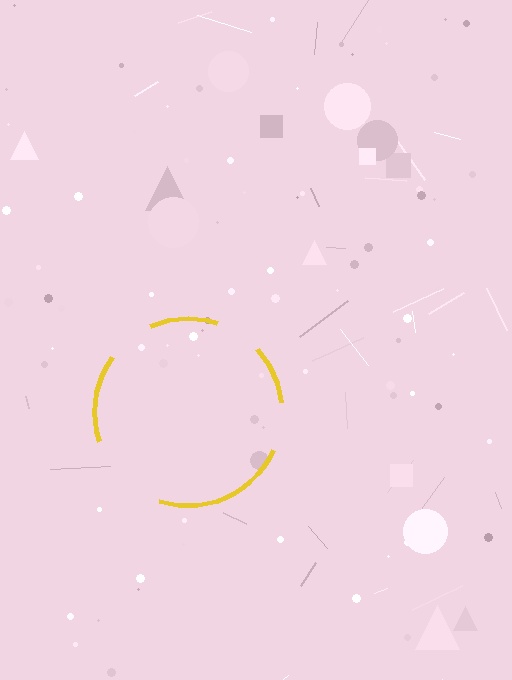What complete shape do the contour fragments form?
The contour fragments form a circle.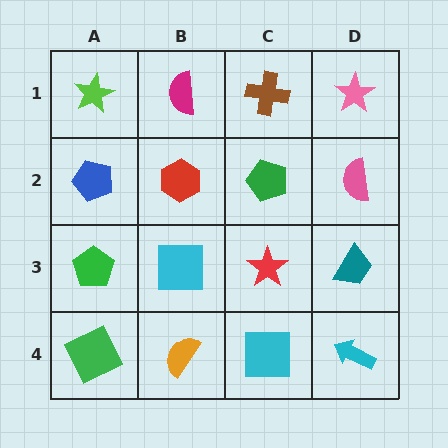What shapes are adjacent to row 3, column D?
A pink semicircle (row 2, column D), a cyan arrow (row 4, column D), a red star (row 3, column C).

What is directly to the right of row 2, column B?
A green pentagon.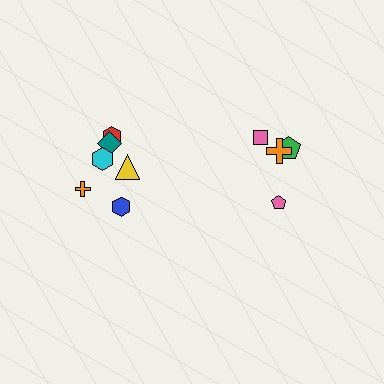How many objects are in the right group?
There are 4 objects.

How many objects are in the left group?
There are 6 objects.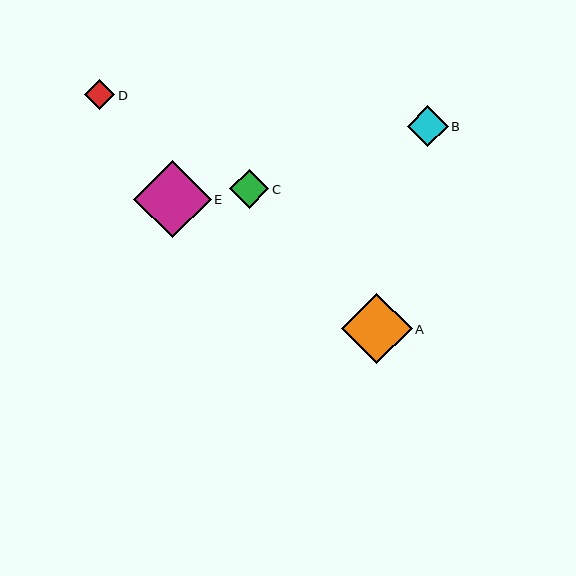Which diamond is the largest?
Diamond E is the largest with a size of approximately 77 pixels.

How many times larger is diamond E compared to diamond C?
Diamond E is approximately 2.0 times the size of diamond C.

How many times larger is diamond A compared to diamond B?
Diamond A is approximately 1.7 times the size of diamond B.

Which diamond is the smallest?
Diamond D is the smallest with a size of approximately 30 pixels.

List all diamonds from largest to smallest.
From largest to smallest: E, A, B, C, D.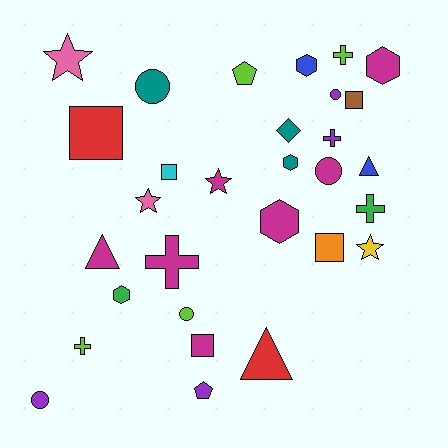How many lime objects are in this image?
There are 4 lime objects.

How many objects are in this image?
There are 30 objects.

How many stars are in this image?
There are 4 stars.